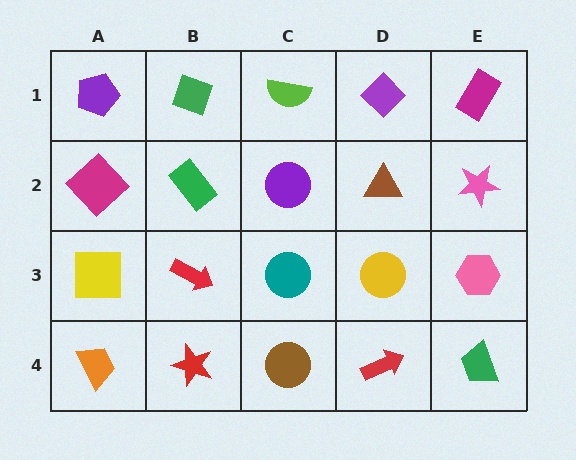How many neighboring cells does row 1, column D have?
3.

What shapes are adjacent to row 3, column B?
A green rectangle (row 2, column B), a red star (row 4, column B), a yellow square (row 3, column A), a teal circle (row 3, column C).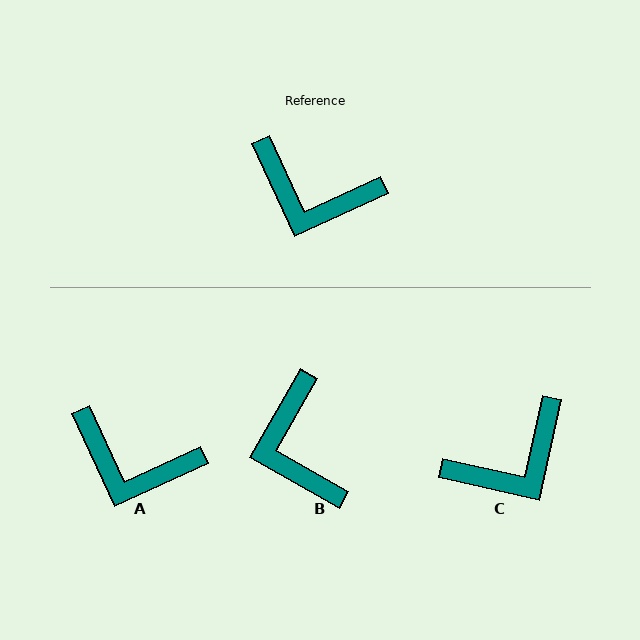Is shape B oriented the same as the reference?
No, it is off by about 55 degrees.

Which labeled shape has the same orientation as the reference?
A.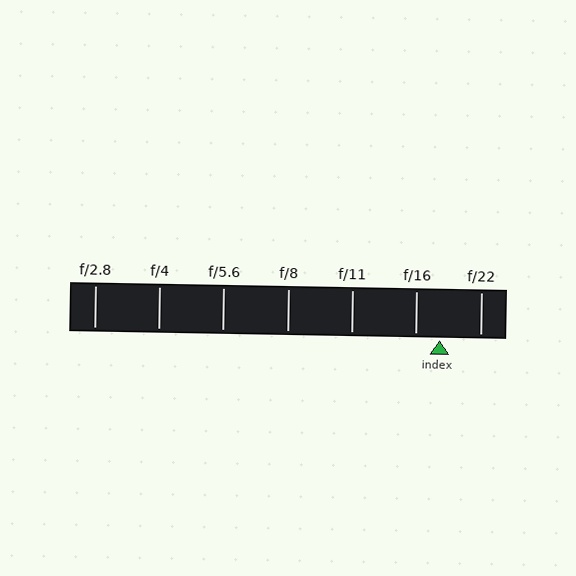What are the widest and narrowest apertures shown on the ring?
The widest aperture shown is f/2.8 and the narrowest is f/22.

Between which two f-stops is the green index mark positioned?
The index mark is between f/16 and f/22.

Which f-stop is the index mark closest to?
The index mark is closest to f/16.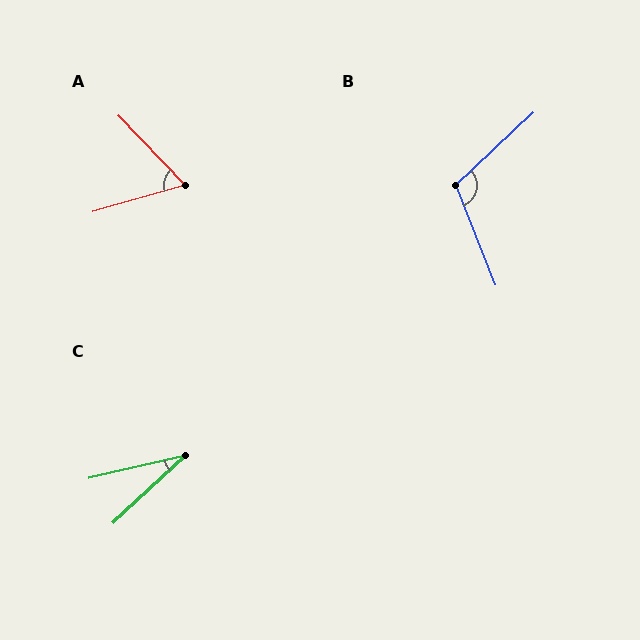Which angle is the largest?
B, at approximately 111 degrees.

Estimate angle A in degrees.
Approximately 62 degrees.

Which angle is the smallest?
C, at approximately 30 degrees.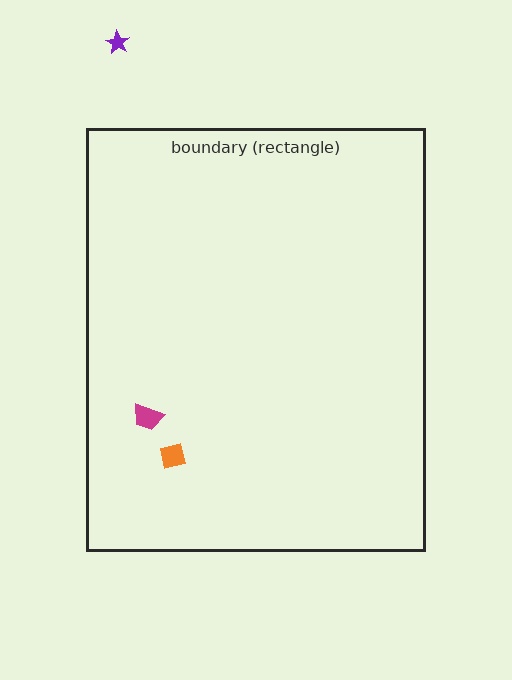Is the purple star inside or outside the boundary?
Outside.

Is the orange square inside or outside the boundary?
Inside.